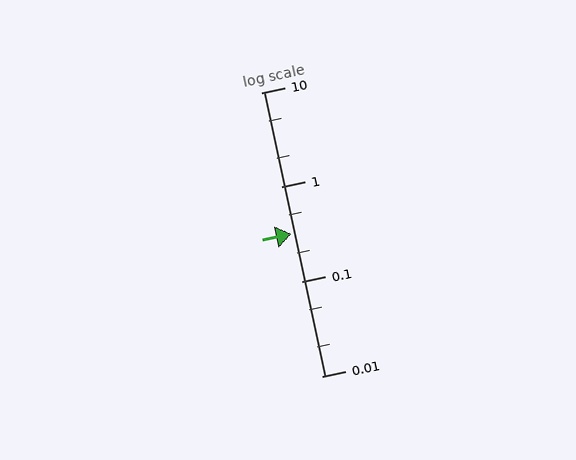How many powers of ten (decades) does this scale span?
The scale spans 3 decades, from 0.01 to 10.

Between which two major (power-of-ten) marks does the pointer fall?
The pointer is between 0.1 and 1.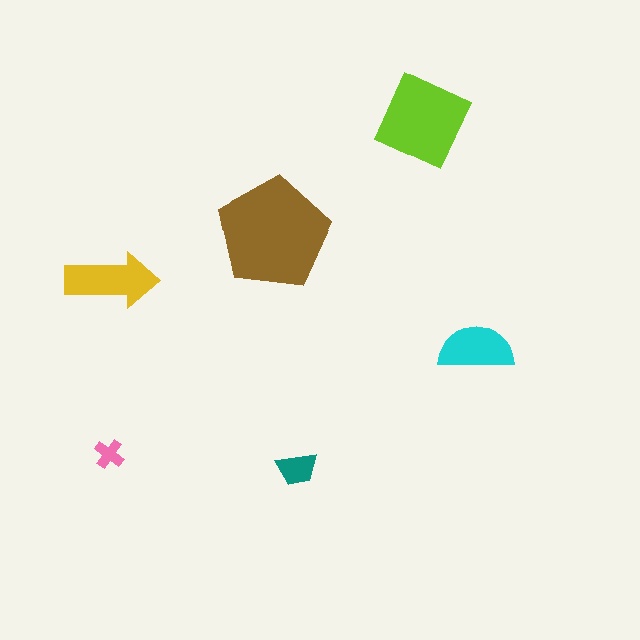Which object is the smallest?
The pink cross.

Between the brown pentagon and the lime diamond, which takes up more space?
The brown pentagon.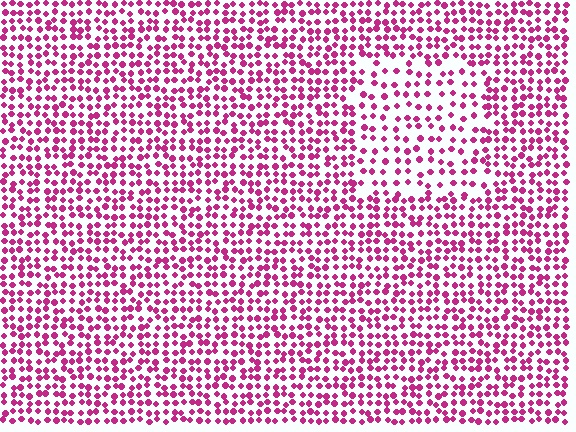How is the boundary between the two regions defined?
The boundary is defined by a change in element density (approximately 1.7x ratio). All elements are the same color, size, and shape.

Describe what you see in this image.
The image contains small magenta elements arranged at two different densities. A rectangle-shaped region is visible where the elements are less densely packed than the surrounding area.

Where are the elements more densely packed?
The elements are more densely packed outside the rectangle boundary.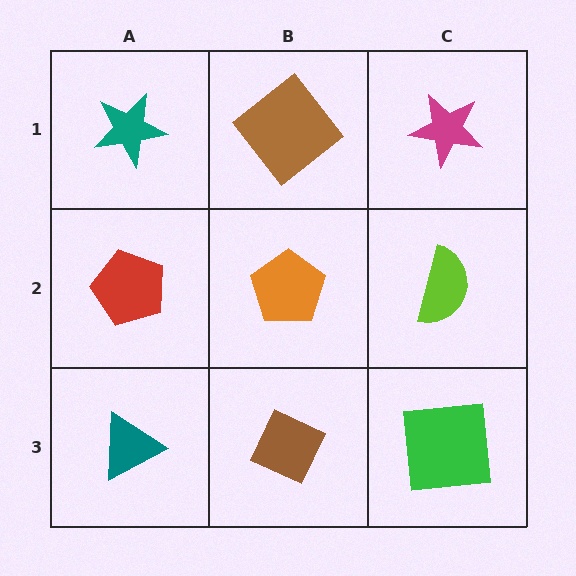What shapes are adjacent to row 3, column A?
A red pentagon (row 2, column A), a brown diamond (row 3, column B).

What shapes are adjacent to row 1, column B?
An orange pentagon (row 2, column B), a teal star (row 1, column A), a magenta star (row 1, column C).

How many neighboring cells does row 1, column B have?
3.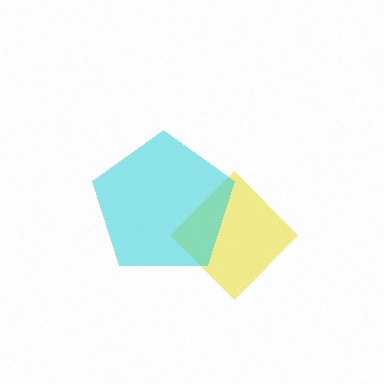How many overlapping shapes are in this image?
There are 2 overlapping shapes in the image.